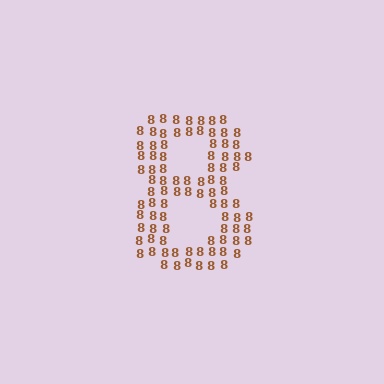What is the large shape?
The large shape is the digit 8.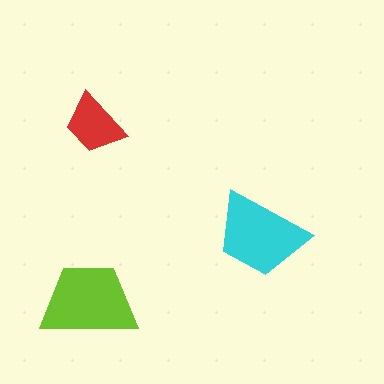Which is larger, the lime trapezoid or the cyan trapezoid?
The lime one.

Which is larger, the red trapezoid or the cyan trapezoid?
The cyan one.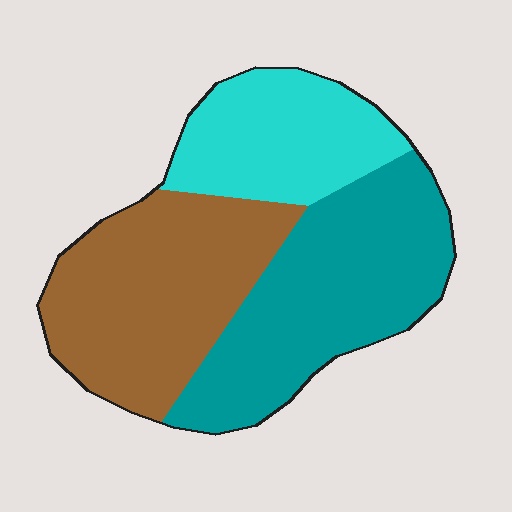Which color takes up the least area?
Cyan, at roughly 25%.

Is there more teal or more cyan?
Teal.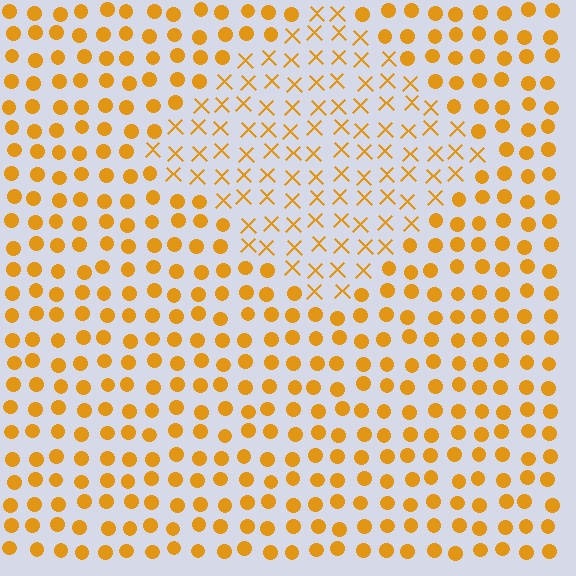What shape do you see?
I see a diamond.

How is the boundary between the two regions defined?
The boundary is defined by a change in element shape: X marks inside vs. circles outside. All elements share the same color and spacing.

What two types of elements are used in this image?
The image uses X marks inside the diamond region and circles outside it.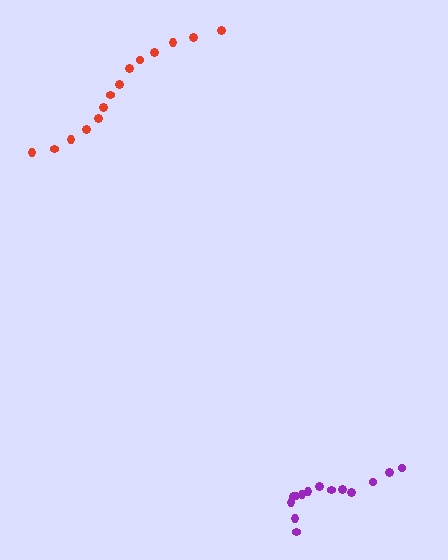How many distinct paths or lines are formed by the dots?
There are 2 distinct paths.